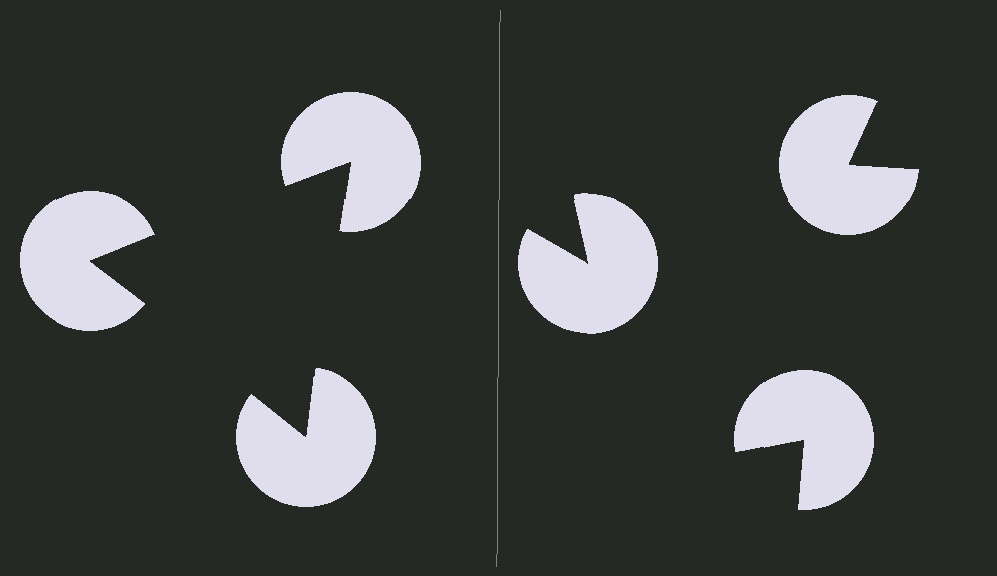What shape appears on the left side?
An illusory triangle.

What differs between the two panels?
The pac-man discs are positioned identically on both sides; only the wedge orientations differ. On the left they align to a triangle; on the right they are misaligned.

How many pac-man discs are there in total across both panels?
6 — 3 on each side.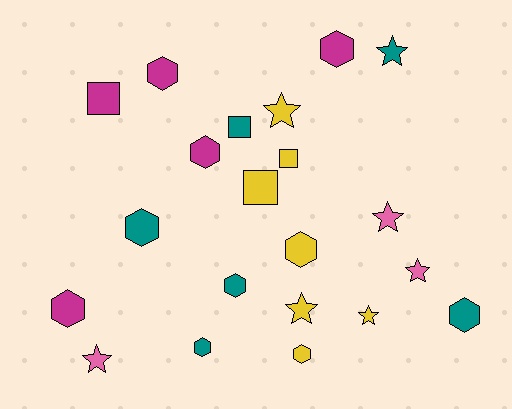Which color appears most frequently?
Yellow, with 7 objects.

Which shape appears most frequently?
Hexagon, with 10 objects.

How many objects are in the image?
There are 21 objects.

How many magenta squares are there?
There is 1 magenta square.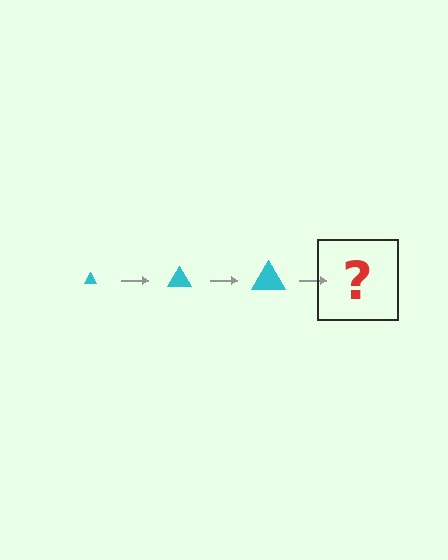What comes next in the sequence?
The next element should be a cyan triangle, larger than the previous one.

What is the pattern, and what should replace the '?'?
The pattern is that the triangle gets progressively larger each step. The '?' should be a cyan triangle, larger than the previous one.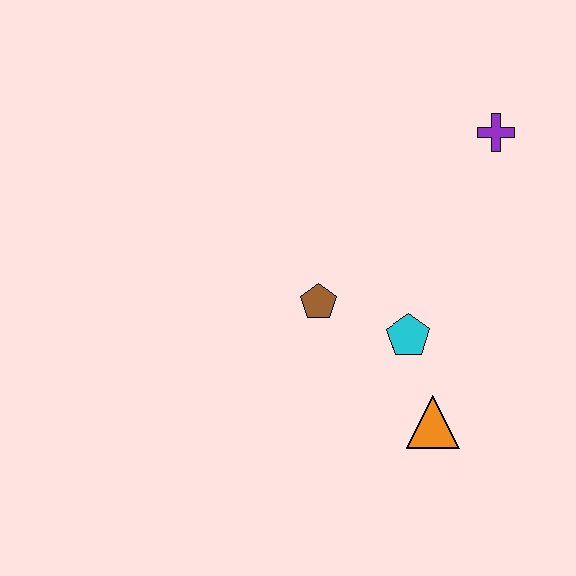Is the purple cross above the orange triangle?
Yes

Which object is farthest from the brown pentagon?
The purple cross is farthest from the brown pentagon.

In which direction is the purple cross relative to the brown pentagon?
The purple cross is to the right of the brown pentagon.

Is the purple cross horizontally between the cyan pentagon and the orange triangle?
No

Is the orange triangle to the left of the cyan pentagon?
No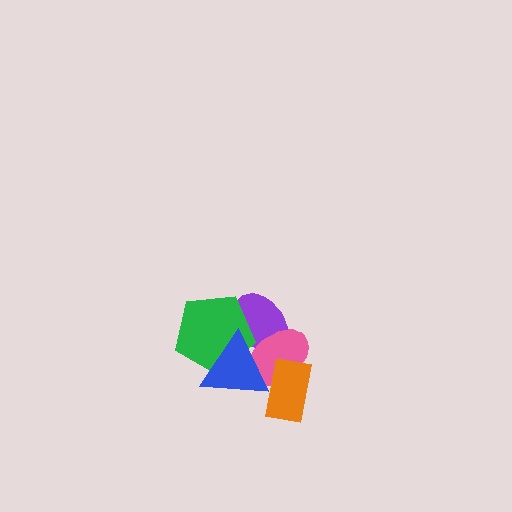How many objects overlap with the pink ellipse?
4 objects overlap with the pink ellipse.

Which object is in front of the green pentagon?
The blue triangle is in front of the green pentagon.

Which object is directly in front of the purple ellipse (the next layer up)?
The pink ellipse is directly in front of the purple ellipse.